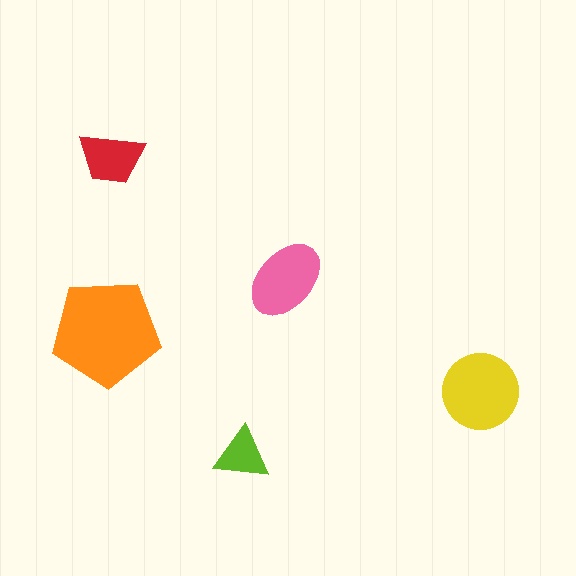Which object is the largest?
The orange pentagon.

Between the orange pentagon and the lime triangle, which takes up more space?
The orange pentagon.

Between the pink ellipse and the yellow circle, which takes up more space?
The yellow circle.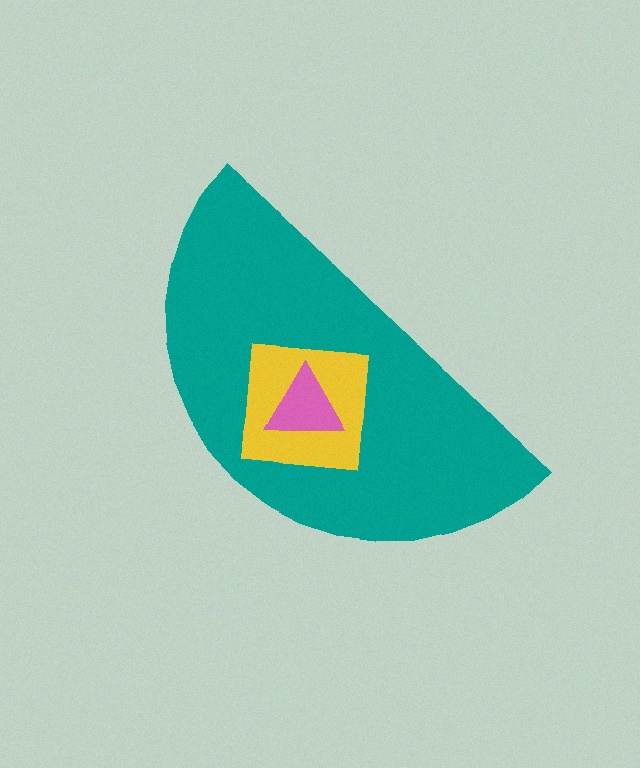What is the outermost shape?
The teal semicircle.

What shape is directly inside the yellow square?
The pink triangle.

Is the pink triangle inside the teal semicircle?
Yes.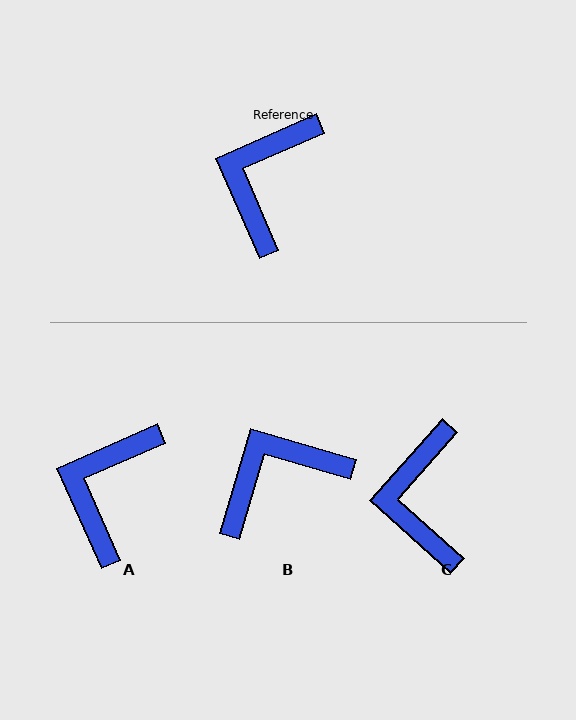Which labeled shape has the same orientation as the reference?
A.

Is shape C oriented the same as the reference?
No, it is off by about 24 degrees.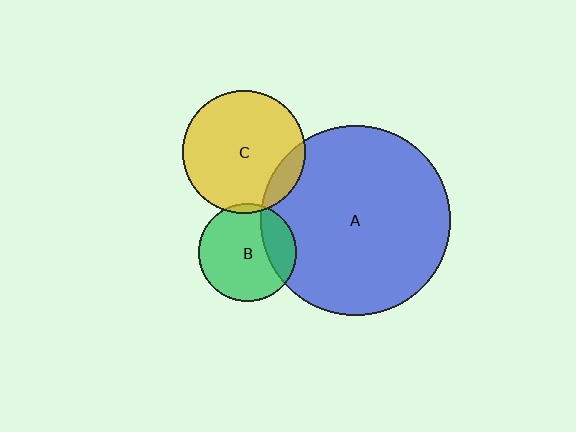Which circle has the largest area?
Circle A (blue).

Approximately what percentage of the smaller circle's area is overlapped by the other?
Approximately 5%.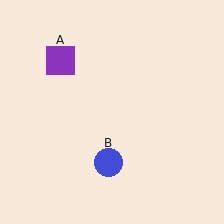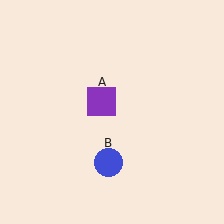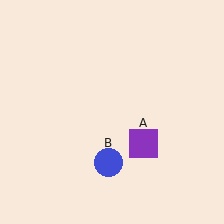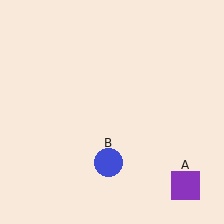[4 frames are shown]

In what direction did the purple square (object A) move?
The purple square (object A) moved down and to the right.